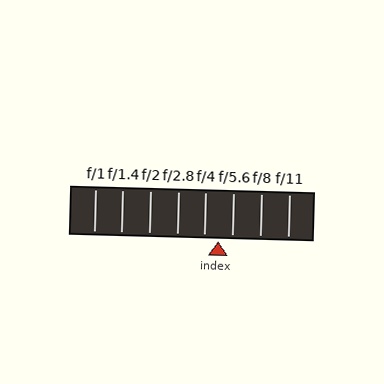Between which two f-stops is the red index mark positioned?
The index mark is between f/4 and f/5.6.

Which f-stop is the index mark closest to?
The index mark is closest to f/5.6.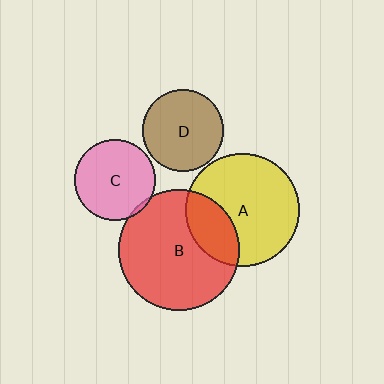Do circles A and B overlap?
Yes.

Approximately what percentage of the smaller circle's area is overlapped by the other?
Approximately 25%.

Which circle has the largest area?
Circle B (red).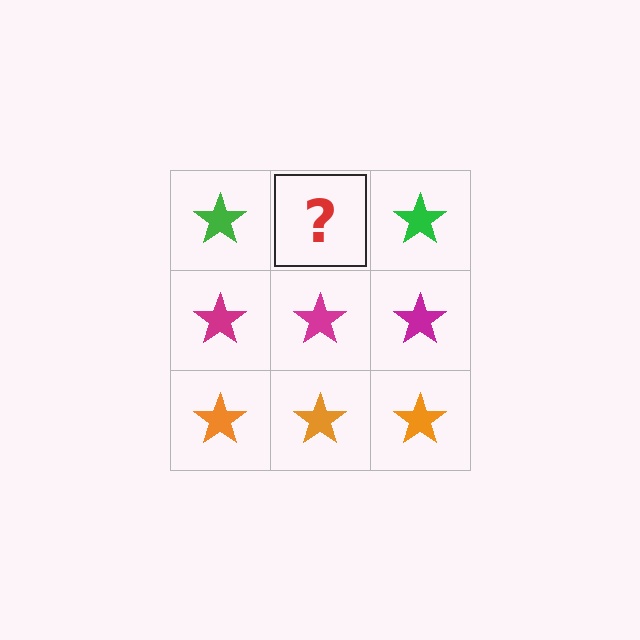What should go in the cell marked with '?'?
The missing cell should contain a green star.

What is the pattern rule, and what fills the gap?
The rule is that each row has a consistent color. The gap should be filled with a green star.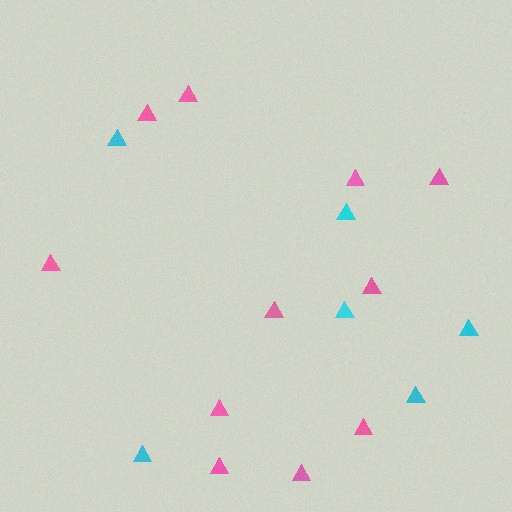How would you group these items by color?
There are 2 groups: one group of pink triangles (11) and one group of cyan triangles (6).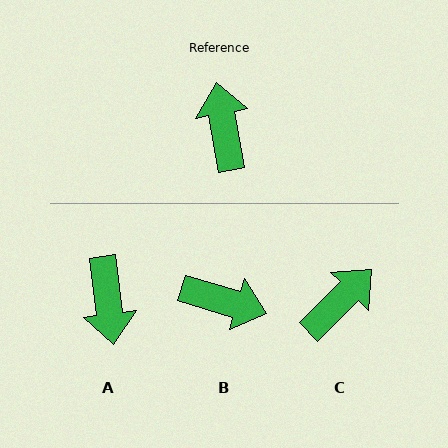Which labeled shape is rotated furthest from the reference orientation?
A, about 177 degrees away.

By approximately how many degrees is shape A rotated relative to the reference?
Approximately 177 degrees counter-clockwise.